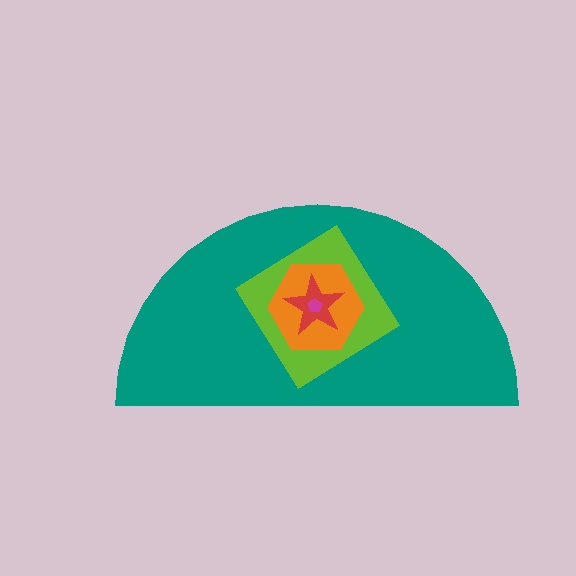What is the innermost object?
The magenta pentagon.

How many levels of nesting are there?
5.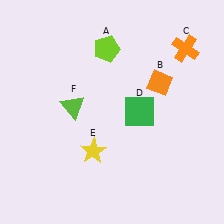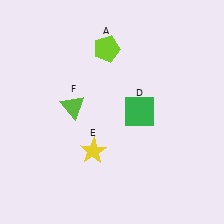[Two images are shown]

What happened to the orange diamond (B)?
The orange diamond (B) was removed in Image 2. It was in the top-right area of Image 1.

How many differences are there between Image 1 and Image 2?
There are 2 differences between the two images.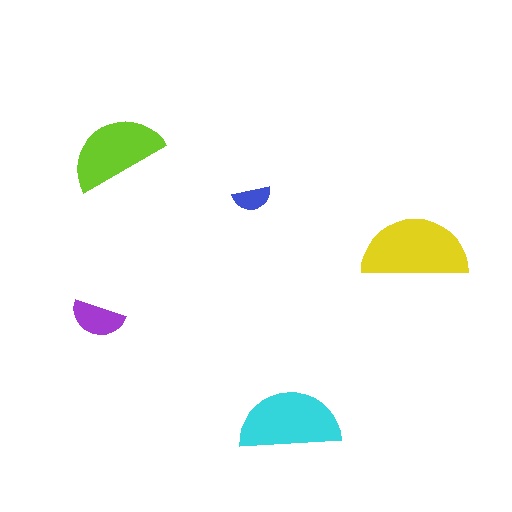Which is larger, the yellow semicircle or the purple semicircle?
The yellow one.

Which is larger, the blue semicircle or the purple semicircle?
The purple one.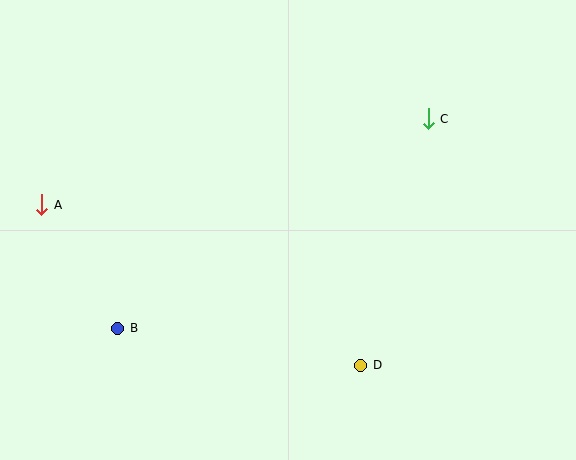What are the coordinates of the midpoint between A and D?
The midpoint between A and D is at (201, 285).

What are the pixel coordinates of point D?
Point D is at (361, 365).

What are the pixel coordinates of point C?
Point C is at (428, 119).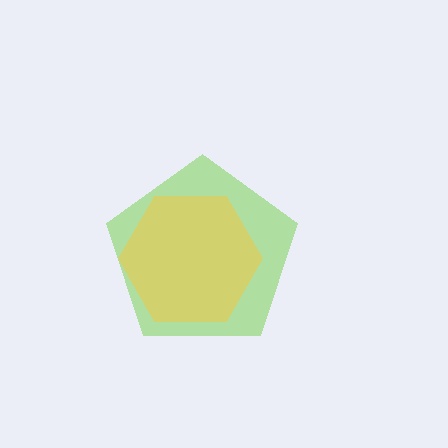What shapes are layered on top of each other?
The layered shapes are: a lime pentagon, a yellow hexagon.